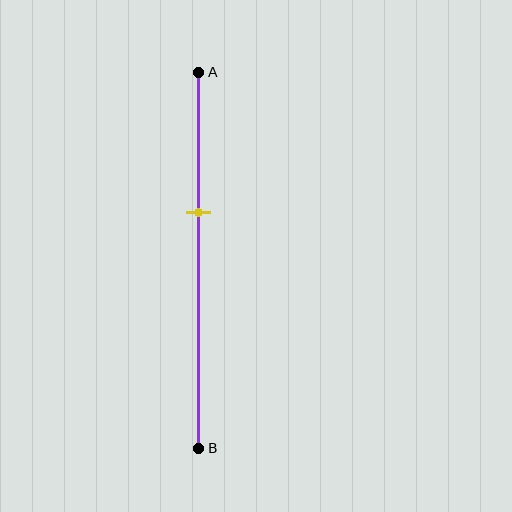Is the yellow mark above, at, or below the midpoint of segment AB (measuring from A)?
The yellow mark is above the midpoint of segment AB.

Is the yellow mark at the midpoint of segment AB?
No, the mark is at about 35% from A, not at the 50% midpoint.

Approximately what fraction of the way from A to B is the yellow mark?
The yellow mark is approximately 35% of the way from A to B.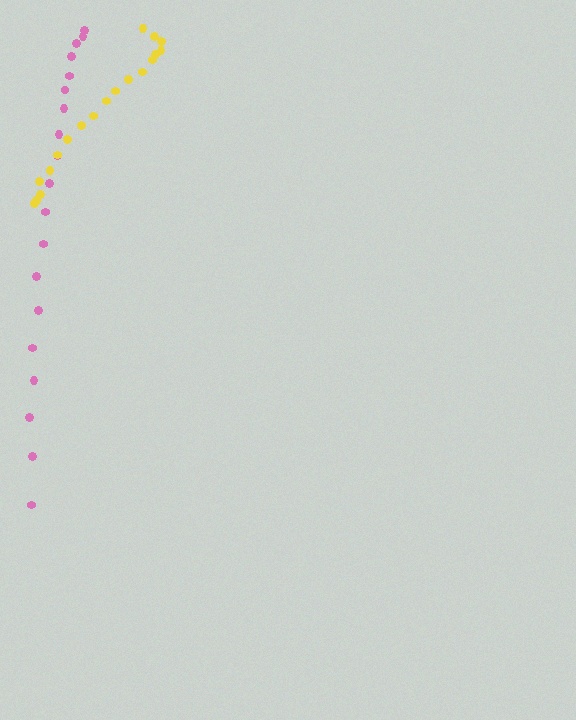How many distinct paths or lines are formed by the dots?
There are 2 distinct paths.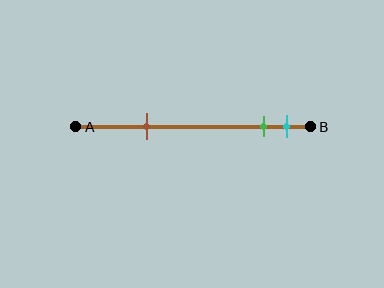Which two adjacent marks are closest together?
The green and cyan marks are the closest adjacent pair.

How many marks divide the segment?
There are 3 marks dividing the segment.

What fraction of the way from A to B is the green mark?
The green mark is approximately 80% (0.8) of the way from A to B.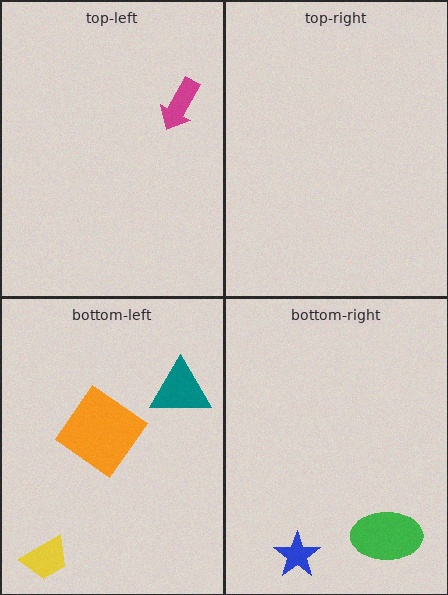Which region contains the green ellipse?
The bottom-right region.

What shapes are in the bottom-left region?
The orange diamond, the yellow trapezoid, the teal triangle.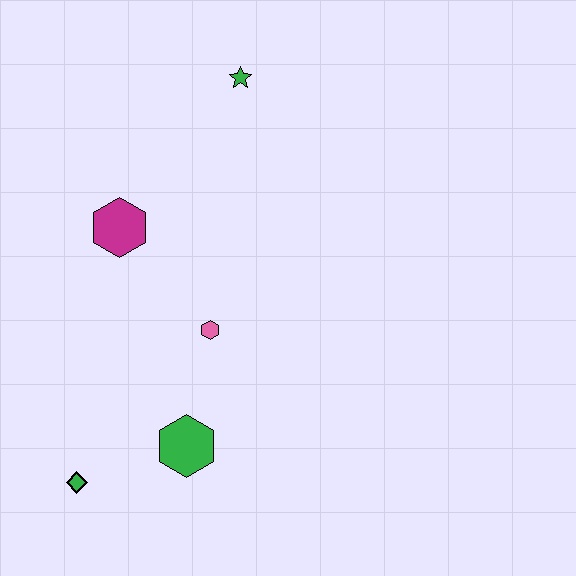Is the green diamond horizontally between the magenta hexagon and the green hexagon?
No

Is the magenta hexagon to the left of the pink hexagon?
Yes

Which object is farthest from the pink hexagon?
The green star is farthest from the pink hexagon.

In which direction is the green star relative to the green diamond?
The green star is above the green diamond.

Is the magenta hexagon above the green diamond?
Yes